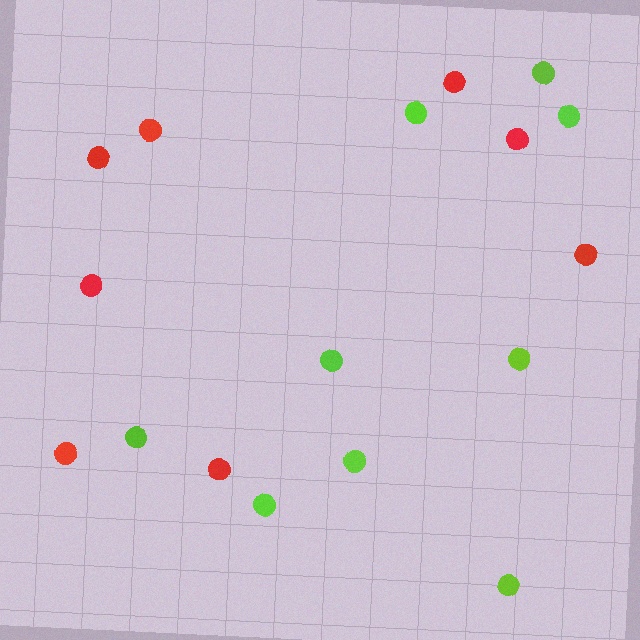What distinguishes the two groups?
There are 2 groups: one group of lime circles (9) and one group of red circles (8).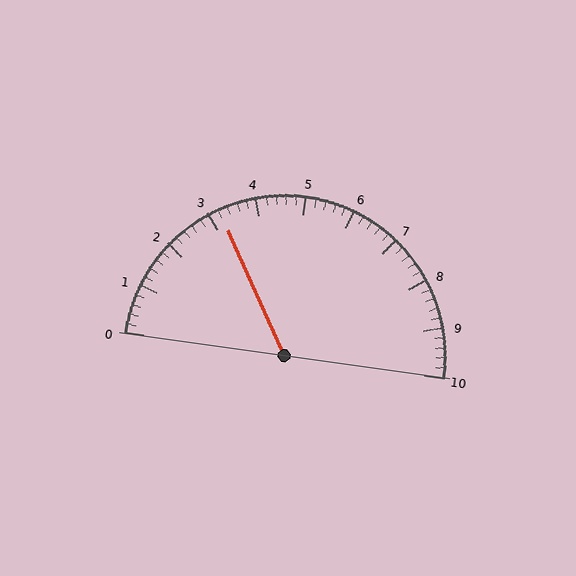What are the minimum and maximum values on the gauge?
The gauge ranges from 0 to 10.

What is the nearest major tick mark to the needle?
The nearest major tick mark is 3.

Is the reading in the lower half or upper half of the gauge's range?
The reading is in the lower half of the range (0 to 10).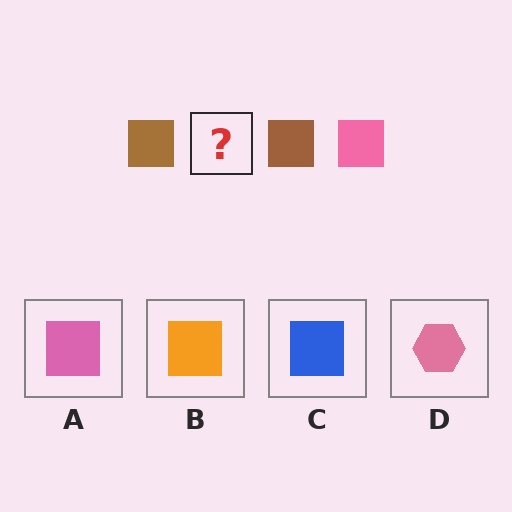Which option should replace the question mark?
Option A.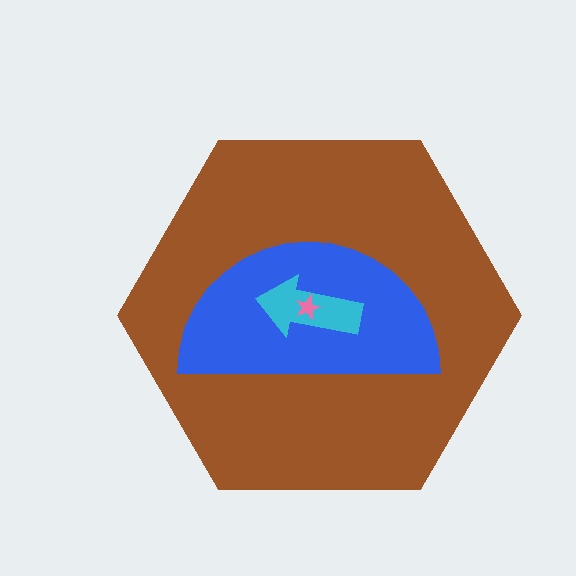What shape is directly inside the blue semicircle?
The cyan arrow.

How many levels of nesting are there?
4.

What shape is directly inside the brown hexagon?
The blue semicircle.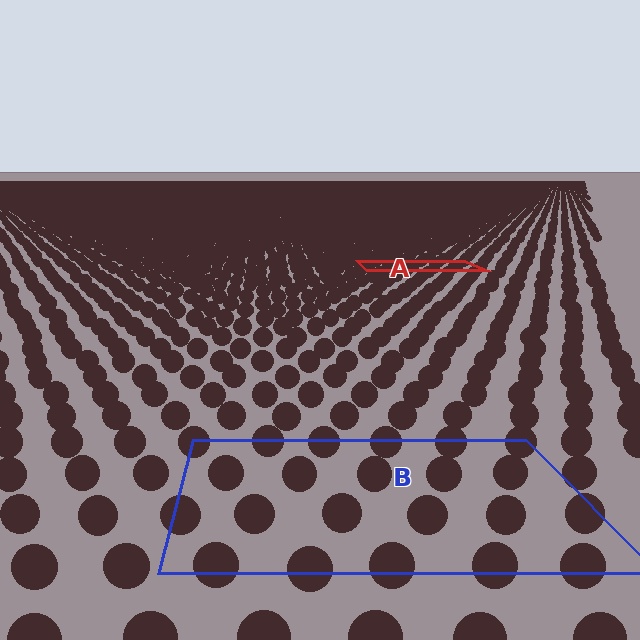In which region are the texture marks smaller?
The texture marks are smaller in region A, because it is farther away.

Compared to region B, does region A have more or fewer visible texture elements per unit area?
Region A has more texture elements per unit area — they are packed more densely because it is farther away.